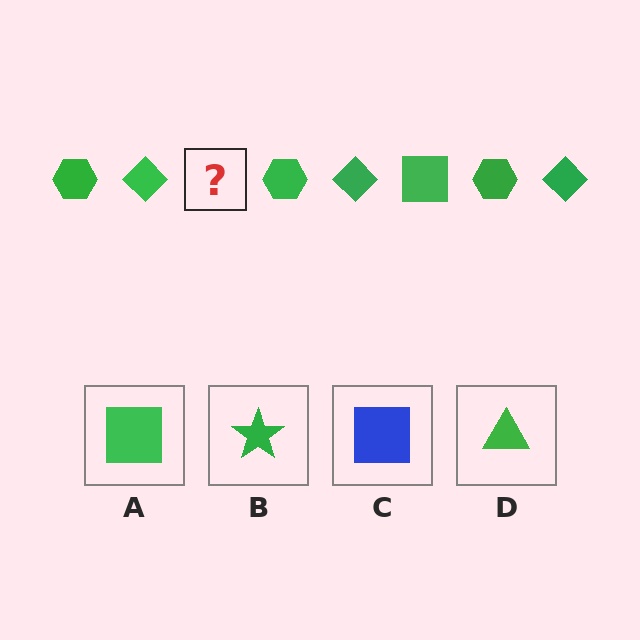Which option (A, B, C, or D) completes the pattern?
A.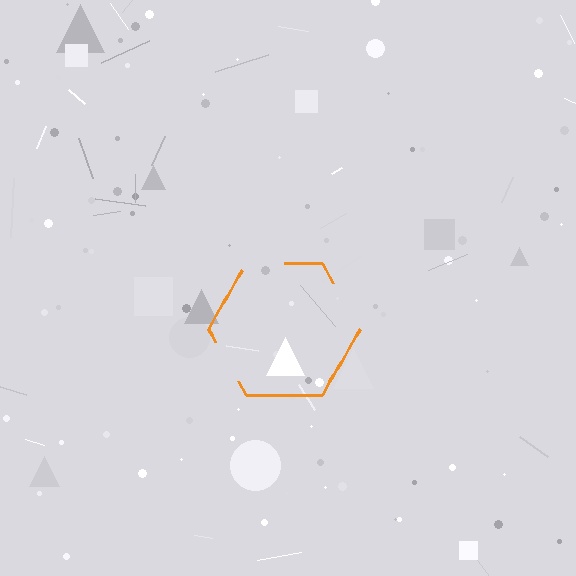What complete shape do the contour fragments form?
The contour fragments form a hexagon.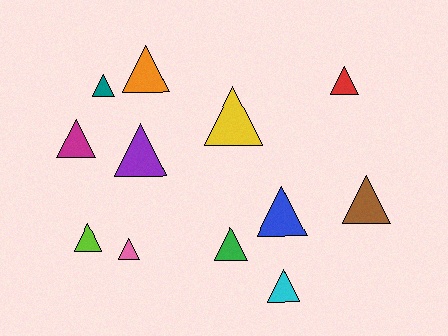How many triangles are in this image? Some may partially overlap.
There are 12 triangles.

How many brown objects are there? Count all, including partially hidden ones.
There is 1 brown object.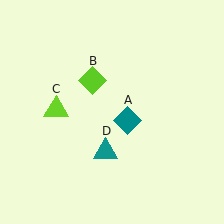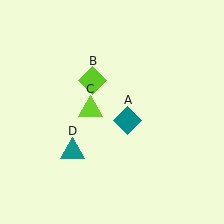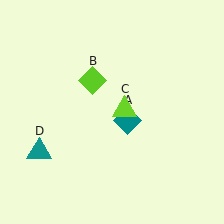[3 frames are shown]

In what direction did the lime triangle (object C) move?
The lime triangle (object C) moved right.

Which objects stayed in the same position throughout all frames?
Teal diamond (object A) and lime diamond (object B) remained stationary.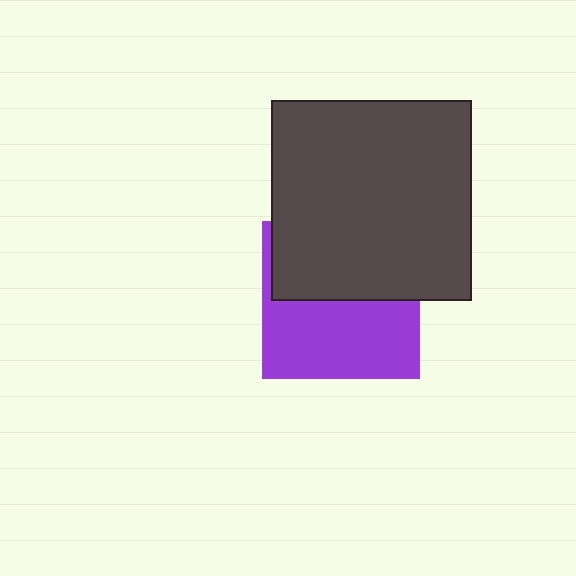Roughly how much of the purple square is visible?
About half of it is visible (roughly 53%).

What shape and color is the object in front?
The object in front is a dark gray square.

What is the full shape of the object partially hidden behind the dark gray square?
The partially hidden object is a purple square.